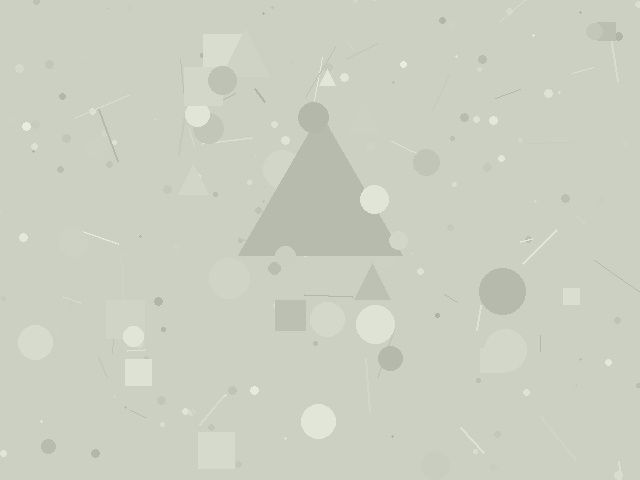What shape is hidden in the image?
A triangle is hidden in the image.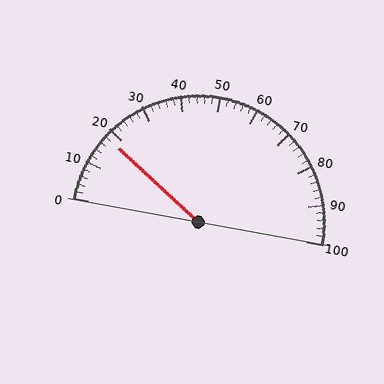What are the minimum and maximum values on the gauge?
The gauge ranges from 0 to 100.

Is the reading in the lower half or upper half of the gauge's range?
The reading is in the lower half of the range (0 to 100).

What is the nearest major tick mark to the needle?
The nearest major tick mark is 20.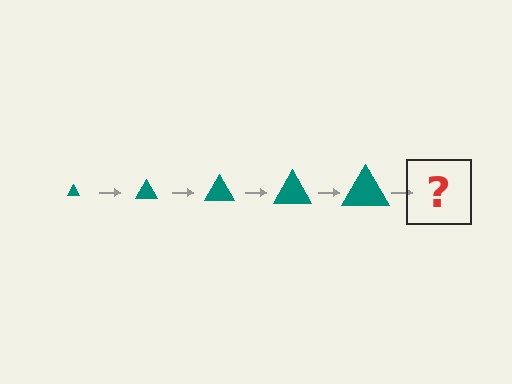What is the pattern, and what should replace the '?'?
The pattern is that the triangle gets progressively larger each step. The '?' should be a teal triangle, larger than the previous one.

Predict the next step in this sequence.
The next step is a teal triangle, larger than the previous one.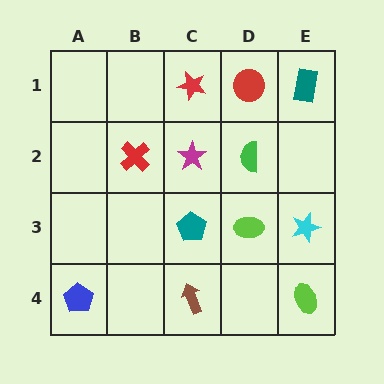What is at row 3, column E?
A cyan star.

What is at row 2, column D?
A green semicircle.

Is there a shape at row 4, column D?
No, that cell is empty.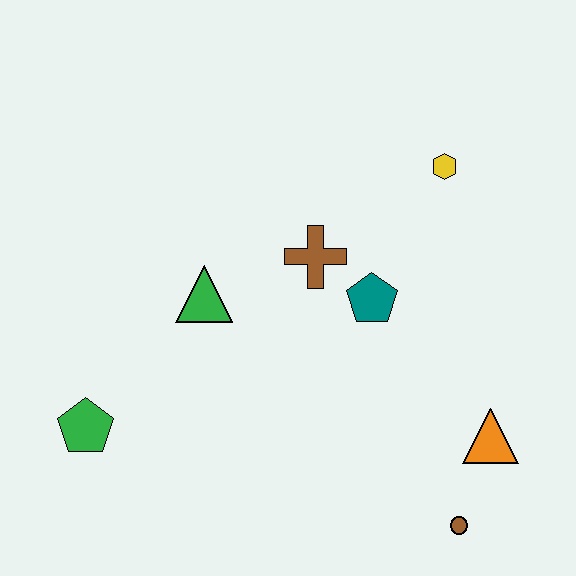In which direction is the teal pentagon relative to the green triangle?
The teal pentagon is to the right of the green triangle.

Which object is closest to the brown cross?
The teal pentagon is closest to the brown cross.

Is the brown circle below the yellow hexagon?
Yes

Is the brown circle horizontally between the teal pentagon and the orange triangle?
Yes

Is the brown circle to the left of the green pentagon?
No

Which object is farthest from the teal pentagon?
The green pentagon is farthest from the teal pentagon.